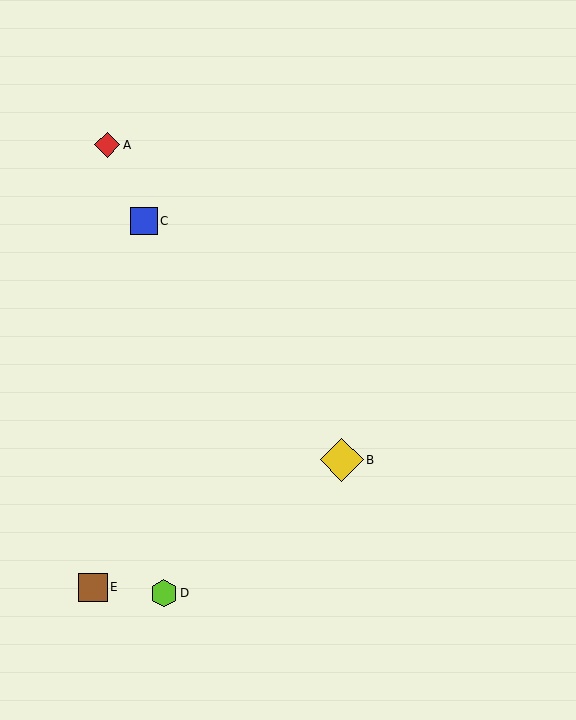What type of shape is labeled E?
Shape E is a brown square.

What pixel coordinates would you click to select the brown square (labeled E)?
Click at (93, 587) to select the brown square E.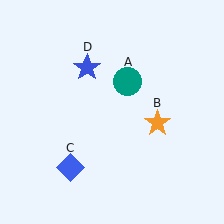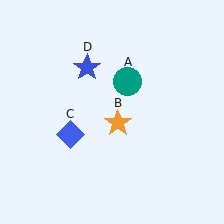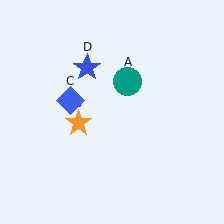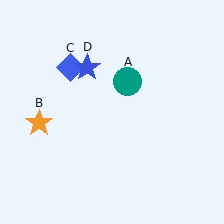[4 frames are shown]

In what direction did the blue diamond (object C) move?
The blue diamond (object C) moved up.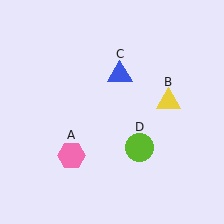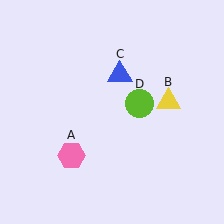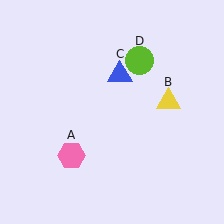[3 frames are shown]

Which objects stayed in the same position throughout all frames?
Pink hexagon (object A) and yellow triangle (object B) and blue triangle (object C) remained stationary.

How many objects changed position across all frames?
1 object changed position: lime circle (object D).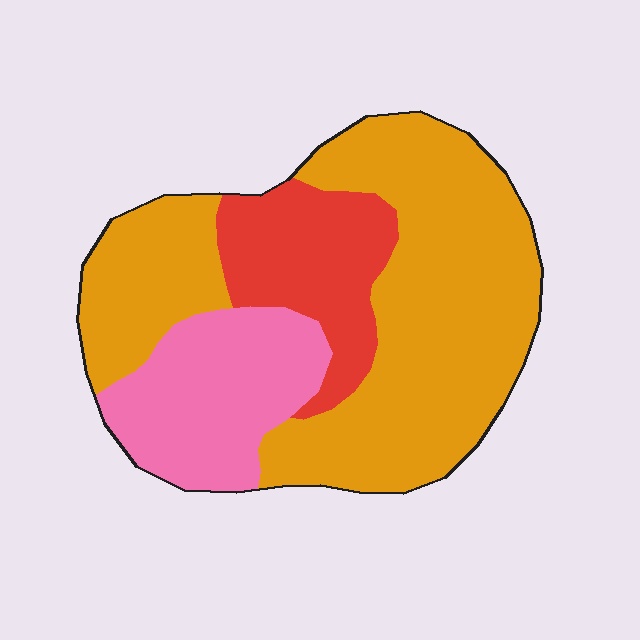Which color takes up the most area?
Orange, at roughly 60%.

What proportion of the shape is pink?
Pink covers 22% of the shape.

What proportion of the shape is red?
Red takes up about one sixth (1/6) of the shape.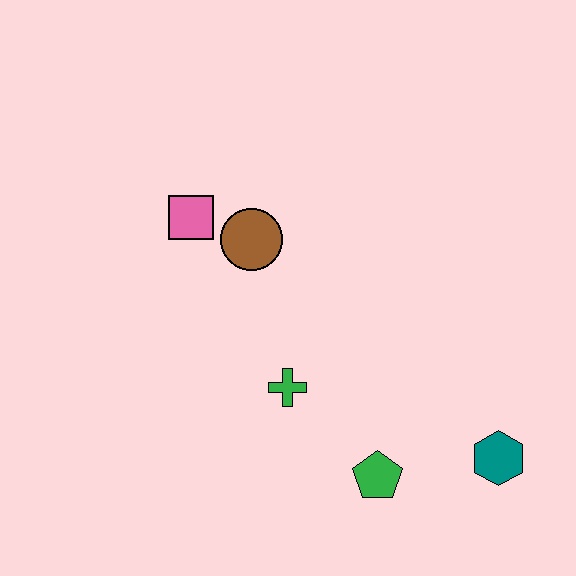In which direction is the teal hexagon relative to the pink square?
The teal hexagon is to the right of the pink square.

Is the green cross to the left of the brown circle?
No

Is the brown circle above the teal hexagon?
Yes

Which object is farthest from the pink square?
The teal hexagon is farthest from the pink square.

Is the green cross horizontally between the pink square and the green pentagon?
Yes